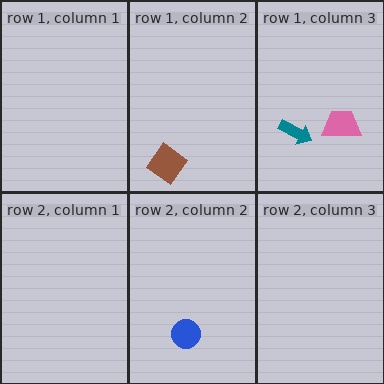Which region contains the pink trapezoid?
The row 1, column 3 region.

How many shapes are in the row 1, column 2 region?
1.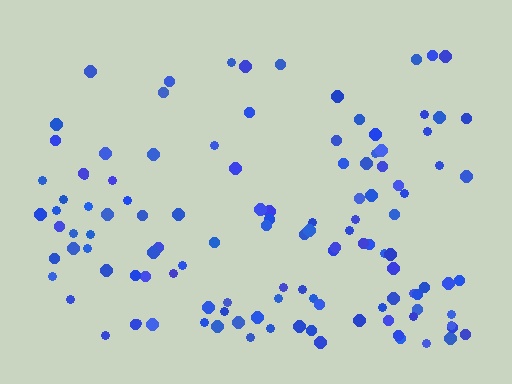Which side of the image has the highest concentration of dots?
The bottom.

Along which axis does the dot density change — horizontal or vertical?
Vertical.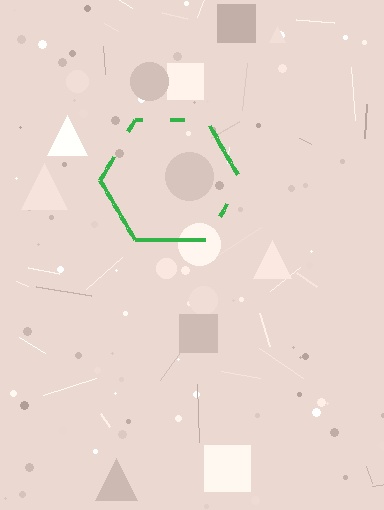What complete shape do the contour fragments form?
The contour fragments form a hexagon.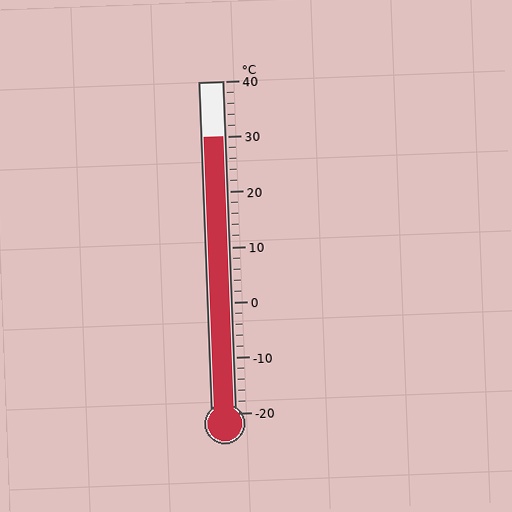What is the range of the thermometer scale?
The thermometer scale ranges from -20°C to 40°C.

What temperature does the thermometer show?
The thermometer shows approximately 30°C.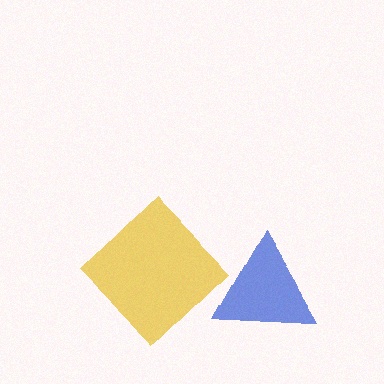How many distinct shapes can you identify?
There are 2 distinct shapes: a blue triangle, a yellow diamond.